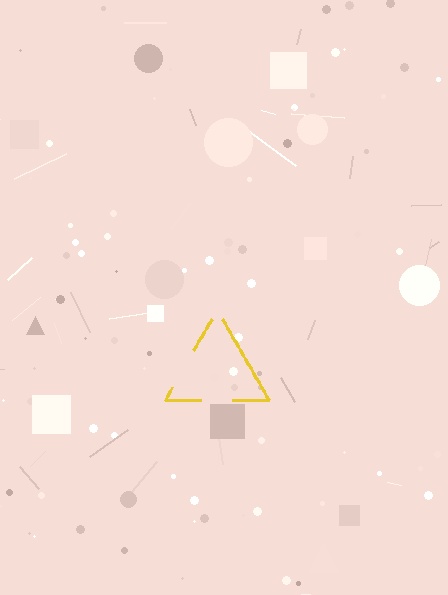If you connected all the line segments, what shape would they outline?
They would outline a triangle.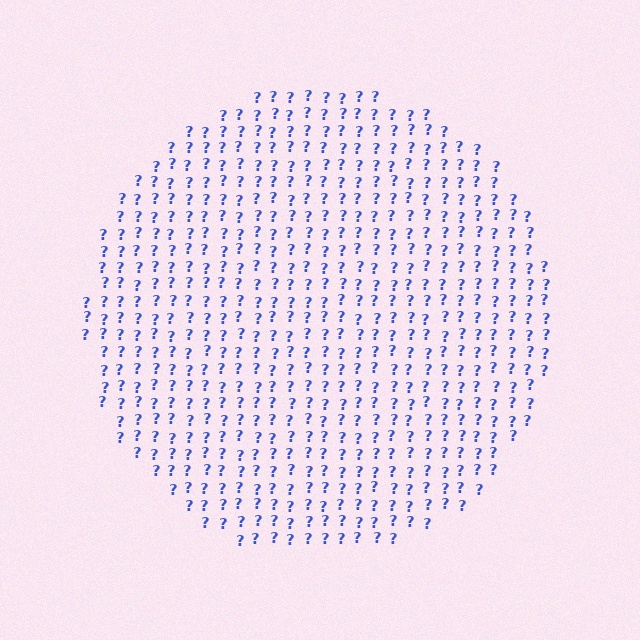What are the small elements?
The small elements are question marks.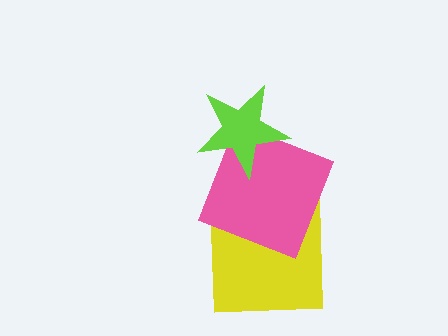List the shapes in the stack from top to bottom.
From top to bottom: the lime star, the pink square, the yellow square.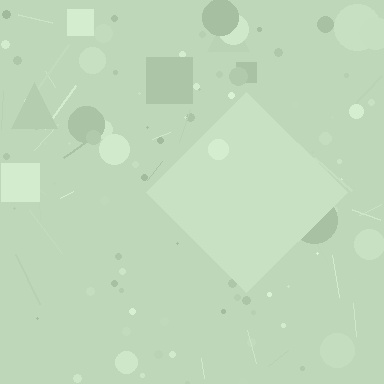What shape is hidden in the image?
A diamond is hidden in the image.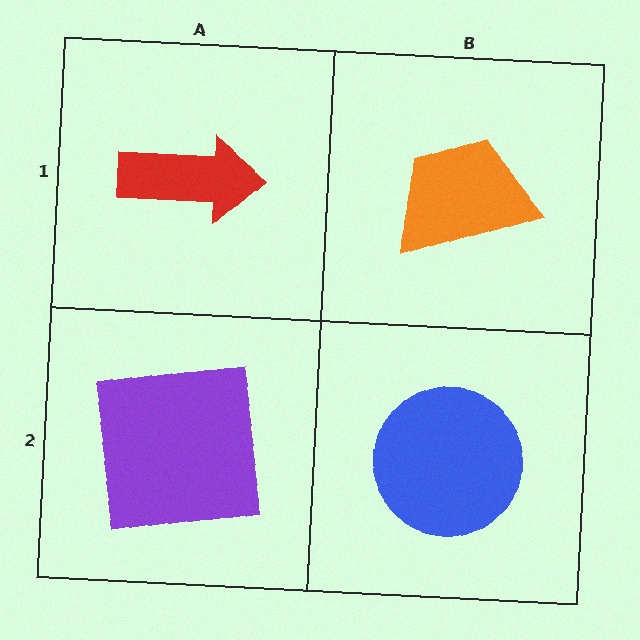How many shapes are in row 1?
2 shapes.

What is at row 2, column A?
A purple square.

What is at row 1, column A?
A red arrow.